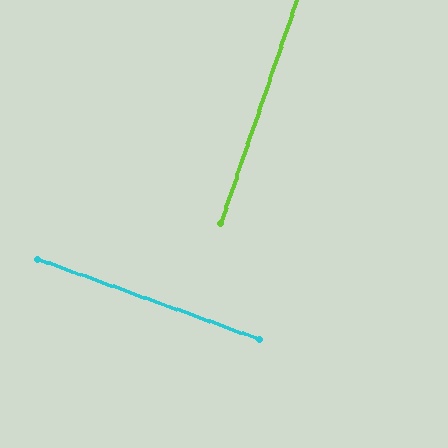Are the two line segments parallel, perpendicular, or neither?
Perpendicular — they meet at approximately 89°.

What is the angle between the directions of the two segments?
Approximately 89 degrees.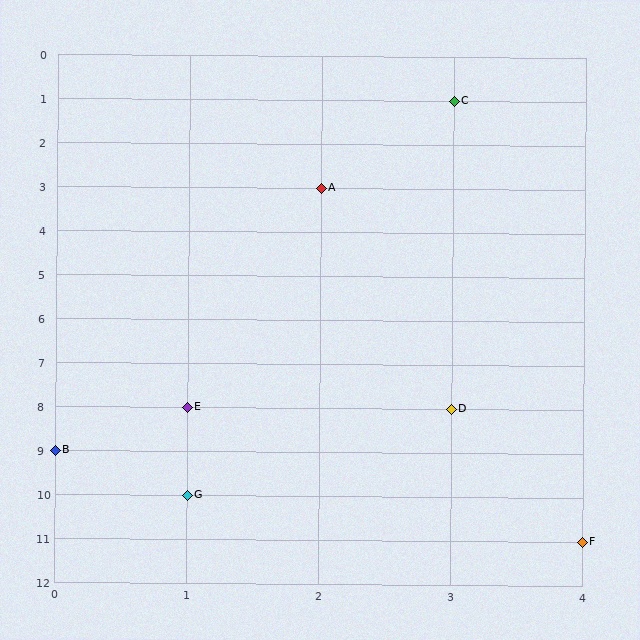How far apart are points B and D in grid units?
Points B and D are 3 columns and 1 row apart (about 3.2 grid units diagonally).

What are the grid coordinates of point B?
Point B is at grid coordinates (0, 9).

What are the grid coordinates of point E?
Point E is at grid coordinates (1, 8).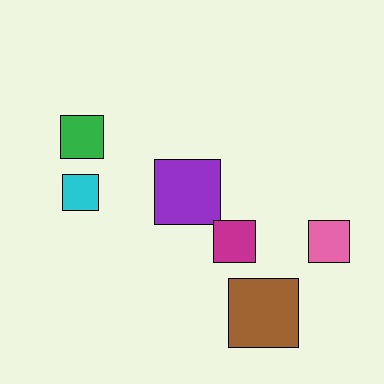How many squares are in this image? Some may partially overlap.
There are 6 squares.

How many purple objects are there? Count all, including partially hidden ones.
There is 1 purple object.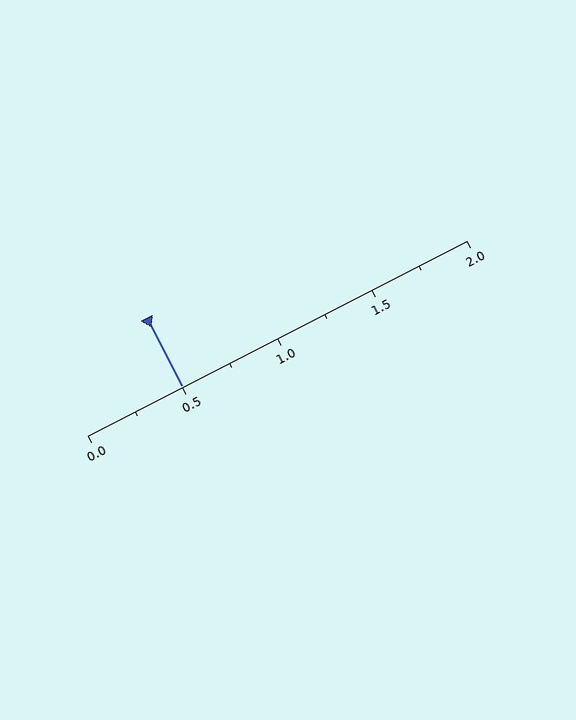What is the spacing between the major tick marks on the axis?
The major ticks are spaced 0.5 apart.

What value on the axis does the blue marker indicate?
The marker indicates approximately 0.5.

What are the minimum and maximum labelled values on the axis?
The axis runs from 0.0 to 2.0.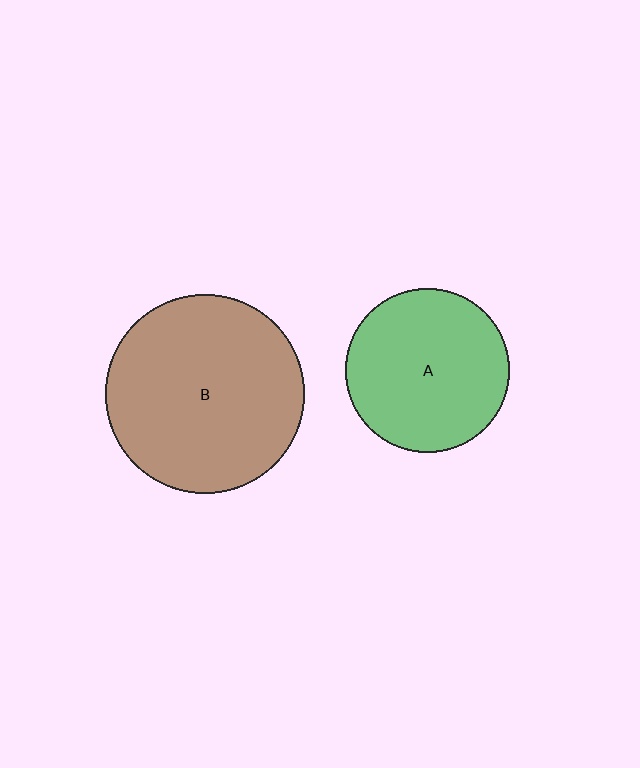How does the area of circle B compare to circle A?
Approximately 1.5 times.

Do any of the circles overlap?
No, none of the circles overlap.